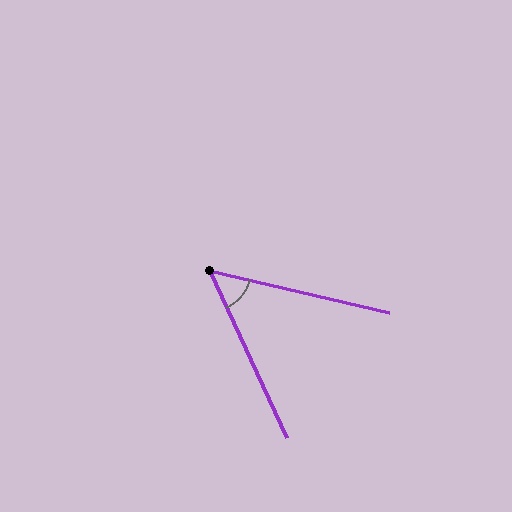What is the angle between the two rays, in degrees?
Approximately 52 degrees.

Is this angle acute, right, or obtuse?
It is acute.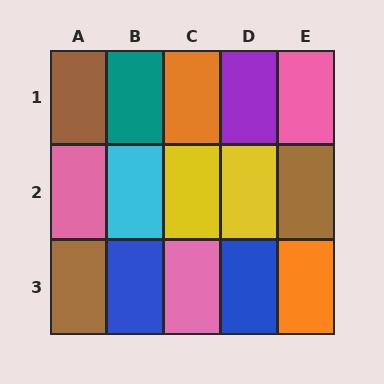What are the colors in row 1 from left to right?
Brown, teal, orange, purple, pink.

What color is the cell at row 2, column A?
Pink.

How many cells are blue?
2 cells are blue.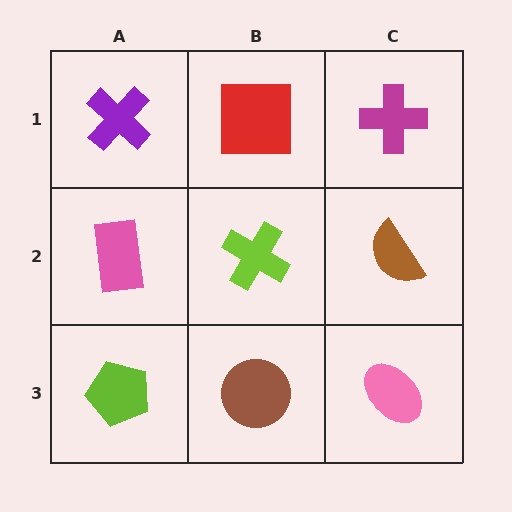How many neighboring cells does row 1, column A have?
2.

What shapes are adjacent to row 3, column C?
A brown semicircle (row 2, column C), a brown circle (row 3, column B).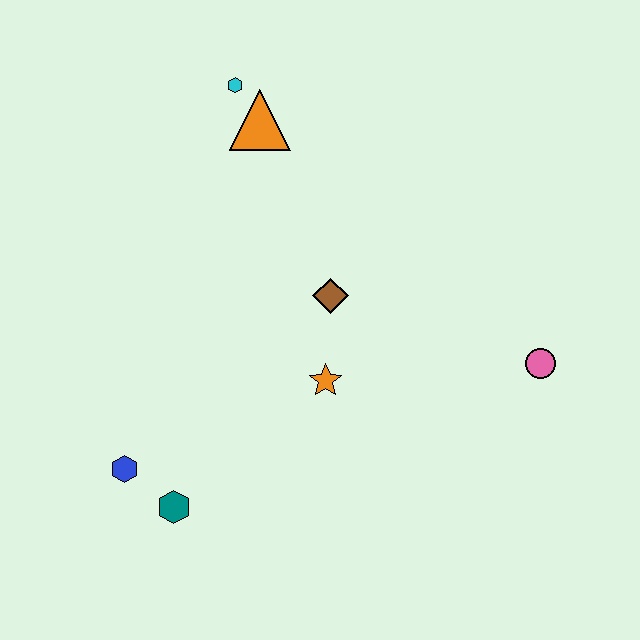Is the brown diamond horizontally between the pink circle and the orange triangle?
Yes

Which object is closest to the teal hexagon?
The blue hexagon is closest to the teal hexagon.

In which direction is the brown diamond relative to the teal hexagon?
The brown diamond is above the teal hexagon.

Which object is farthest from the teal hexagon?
The cyan hexagon is farthest from the teal hexagon.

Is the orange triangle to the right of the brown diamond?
No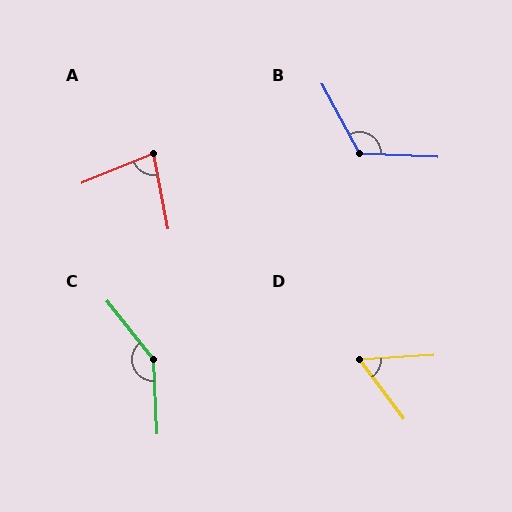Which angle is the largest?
C, at approximately 144 degrees.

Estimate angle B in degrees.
Approximately 121 degrees.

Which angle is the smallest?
D, at approximately 57 degrees.